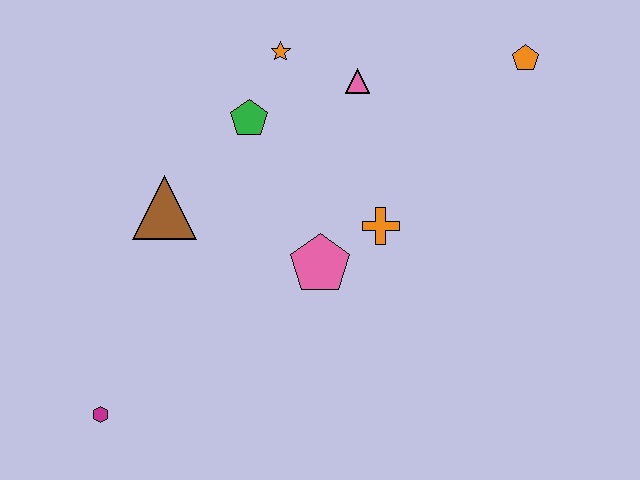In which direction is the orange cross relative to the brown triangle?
The orange cross is to the right of the brown triangle.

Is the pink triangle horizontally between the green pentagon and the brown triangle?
No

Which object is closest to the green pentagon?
The orange star is closest to the green pentagon.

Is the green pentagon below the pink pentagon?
No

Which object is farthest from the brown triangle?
The orange pentagon is farthest from the brown triangle.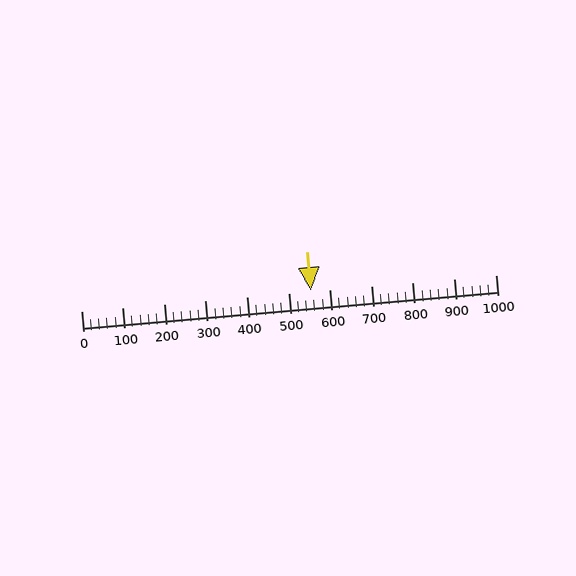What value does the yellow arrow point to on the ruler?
The yellow arrow points to approximately 554.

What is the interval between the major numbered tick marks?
The major tick marks are spaced 100 units apart.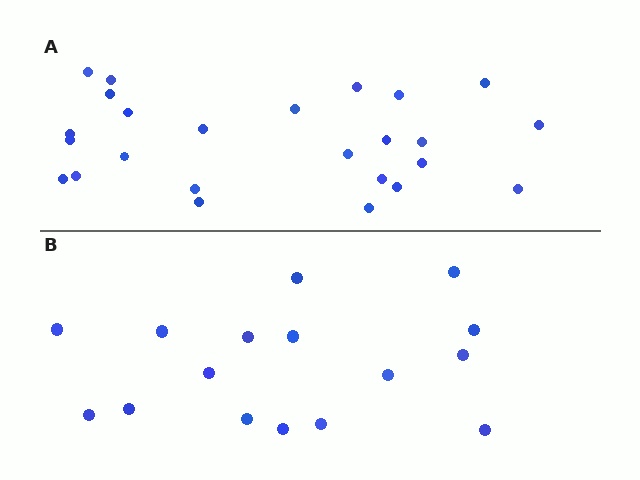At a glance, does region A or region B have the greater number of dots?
Region A (the top region) has more dots.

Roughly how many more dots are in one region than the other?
Region A has roughly 8 or so more dots than region B.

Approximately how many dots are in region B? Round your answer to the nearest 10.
About 20 dots. (The exact count is 16, which rounds to 20.)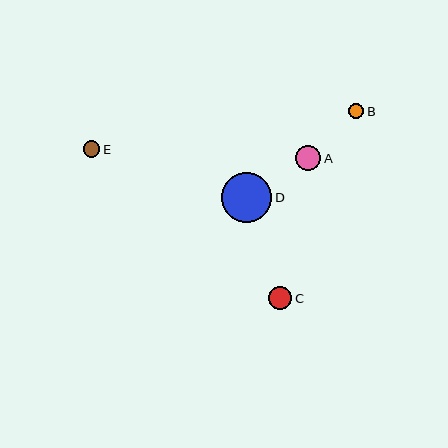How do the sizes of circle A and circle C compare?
Circle A and circle C are approximately the same size.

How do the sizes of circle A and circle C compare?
Circle A and circle C are approximately the same size.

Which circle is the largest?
Circle D is the largest with a size of approximately 50 pixels.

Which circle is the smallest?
Circle B is the smallest with a size of approximately 15 pixels.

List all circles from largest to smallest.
From largest to smallest: D, A, C, E, B.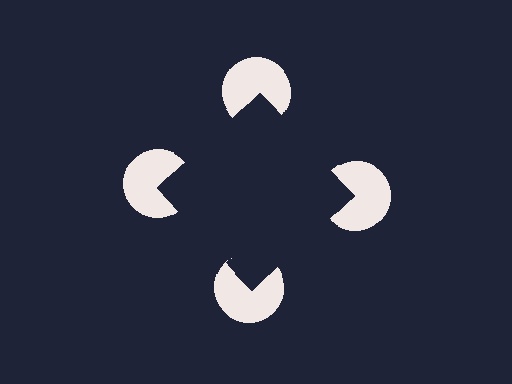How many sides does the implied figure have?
4 sides.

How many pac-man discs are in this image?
There are 4 — one at each vertex of the illusory square.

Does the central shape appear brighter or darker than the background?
It typically appears slightly darker than the background, even though no actual brightness change is drawn.